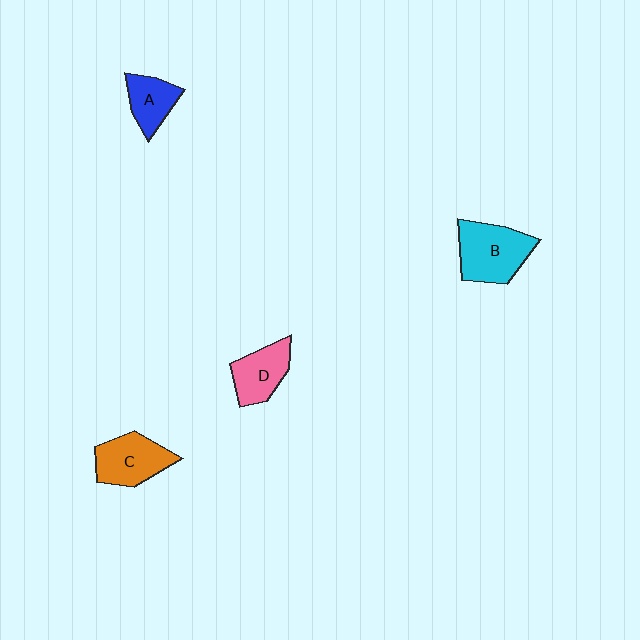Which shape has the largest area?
Shape B (cyan).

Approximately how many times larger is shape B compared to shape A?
Approximately 1.7 times.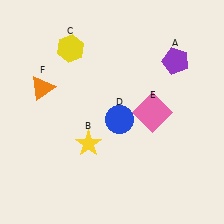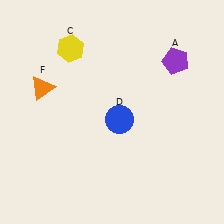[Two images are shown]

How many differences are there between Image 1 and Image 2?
There are 2 differences between the two images.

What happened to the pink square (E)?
The pink square (E) was removed in Image 2. It was in the bottom-right area of Image 1.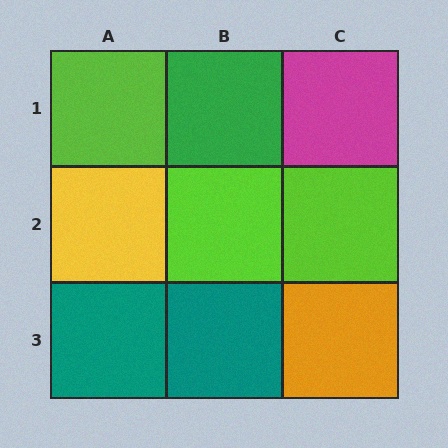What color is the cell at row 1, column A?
Lime.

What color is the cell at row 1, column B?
Green.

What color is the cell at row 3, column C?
Orange.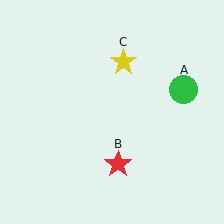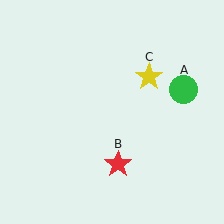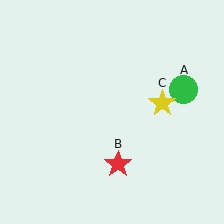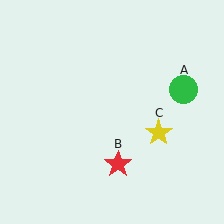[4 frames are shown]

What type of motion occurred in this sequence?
The yellow star (object C) rotated clockwise around the center of the scene.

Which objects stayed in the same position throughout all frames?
Green circle (object A) and red star (object B) remained stationary.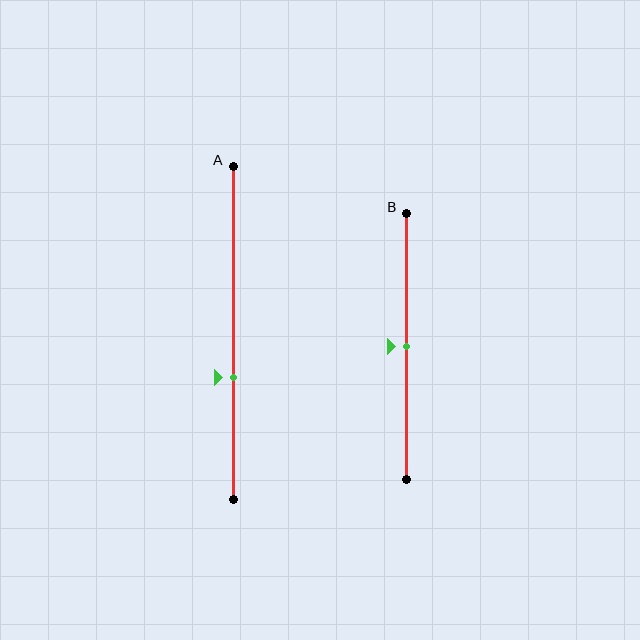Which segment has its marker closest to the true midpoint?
Segment B has its marker closest to the true midpoint.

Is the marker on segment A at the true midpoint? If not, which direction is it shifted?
No, the marker on segment A is shifted downward by about 13% of the segment length.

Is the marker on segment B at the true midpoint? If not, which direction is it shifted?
Yes, the marker on segment B is at the true midpoint.